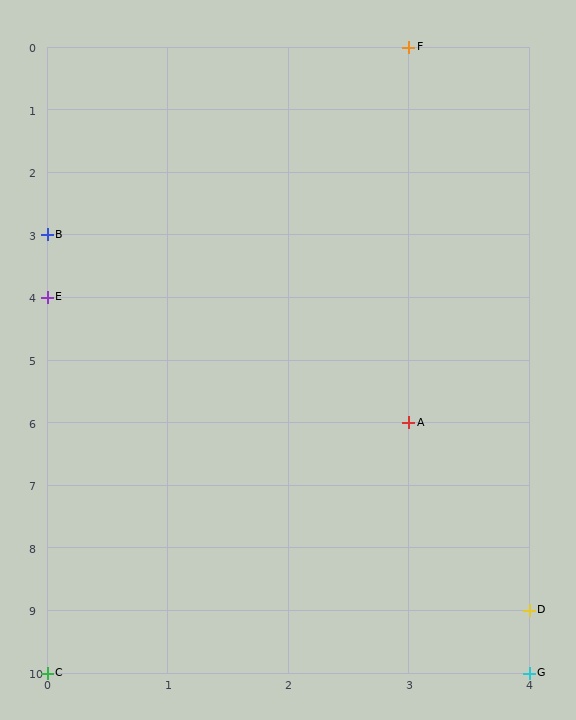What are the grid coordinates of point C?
Point C is at grid coordinates (0, 10).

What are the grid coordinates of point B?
Point B is at grid coordinates (0, 3).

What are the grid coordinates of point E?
Point E is at grid coordinates (0, 4).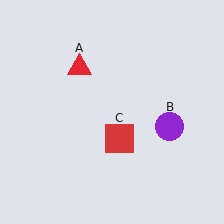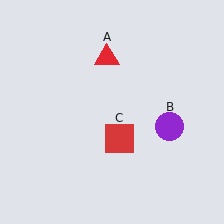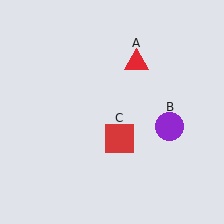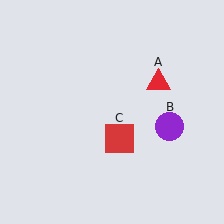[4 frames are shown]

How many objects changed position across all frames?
1 object changed position: red triangle (object A).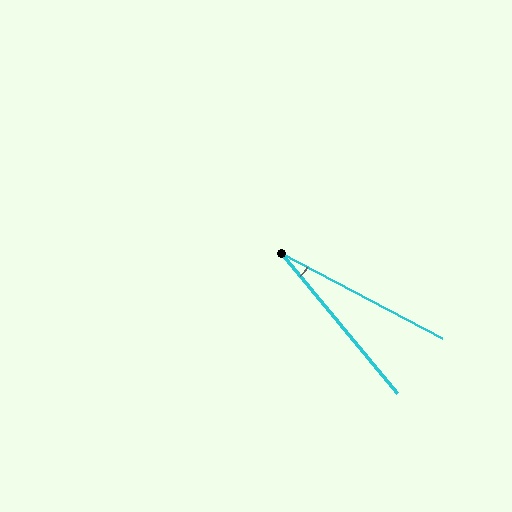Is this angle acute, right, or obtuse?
It is acute.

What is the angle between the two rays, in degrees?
Approximately 22 degrees.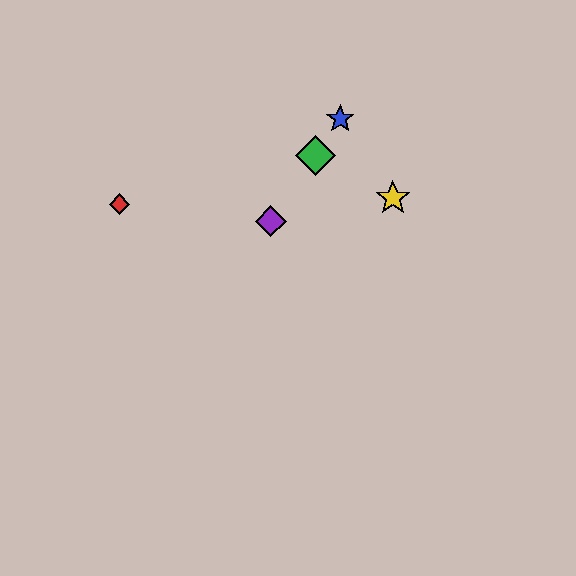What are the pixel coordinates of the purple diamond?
The purple diamond is at (271, 221).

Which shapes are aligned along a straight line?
The blue star, the green diamond, the purple diamond are aligned along a straight line.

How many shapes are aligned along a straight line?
3 shapes (the blue star, the green diamond, the purple diamond) are aligned along a straight line.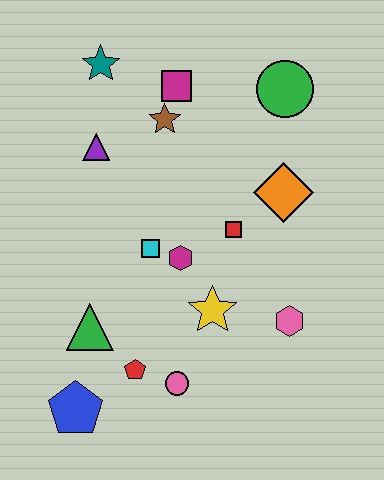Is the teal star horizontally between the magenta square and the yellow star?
No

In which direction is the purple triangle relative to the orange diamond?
The purple triangle is to the left of the orange diamond.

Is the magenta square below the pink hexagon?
No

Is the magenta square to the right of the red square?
No